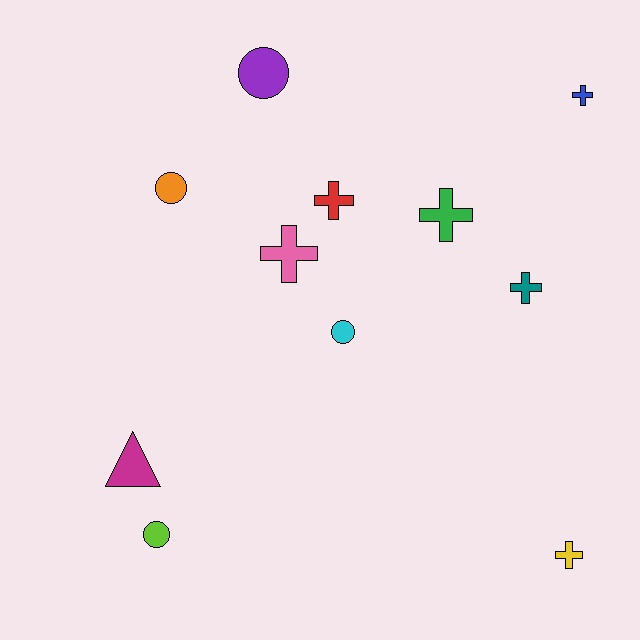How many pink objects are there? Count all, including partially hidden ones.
There is 1 pink object.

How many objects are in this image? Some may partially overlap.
There are 11 objects.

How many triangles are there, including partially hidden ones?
There is 1 triangle.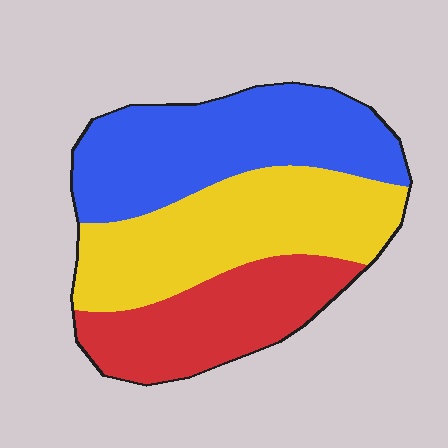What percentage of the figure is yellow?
Yellow takes up about three eighths (3/8) of the figure.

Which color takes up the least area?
Red, at roughly 25%.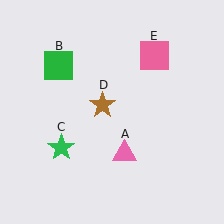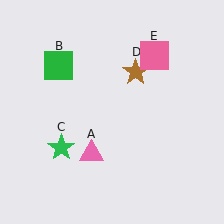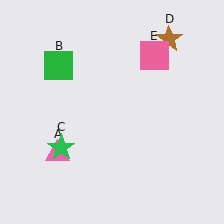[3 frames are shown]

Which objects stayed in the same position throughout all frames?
Green square (object B) and green star (object C) and pink square (object E) remained stationary.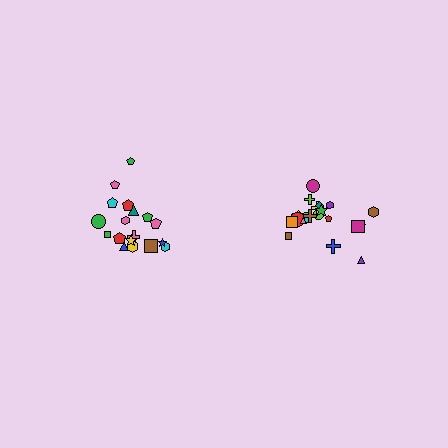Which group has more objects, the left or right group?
The right group.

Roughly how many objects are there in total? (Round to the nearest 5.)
Roughly 40 objects in total.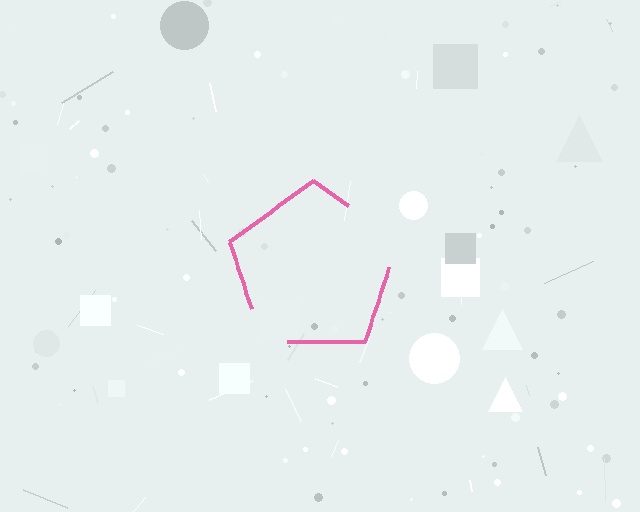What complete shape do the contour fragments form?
The contour fragments form a pentagon.